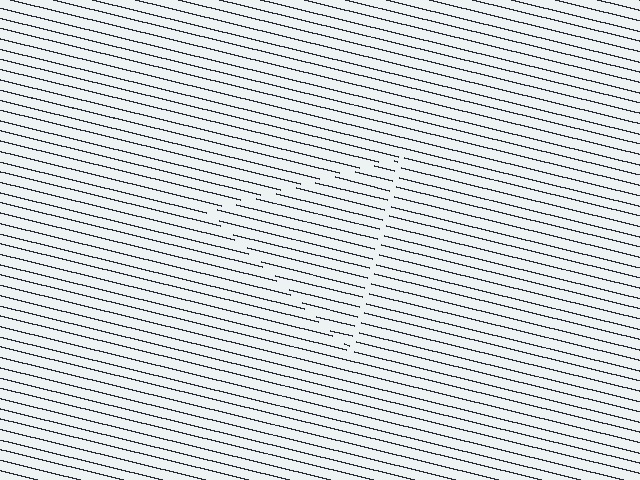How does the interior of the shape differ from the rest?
The interior of the shape contains the same grating, shifted by half a period — the contour is defined by the phase discontinuity where line-ends from the inner and outer gratings abut.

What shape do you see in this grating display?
An illusory triangle. The interior of the shape contains the same grating, shifted by half a period — the contour is defined by the phase discontinuity where line-ends from the inner and outer gratings abut.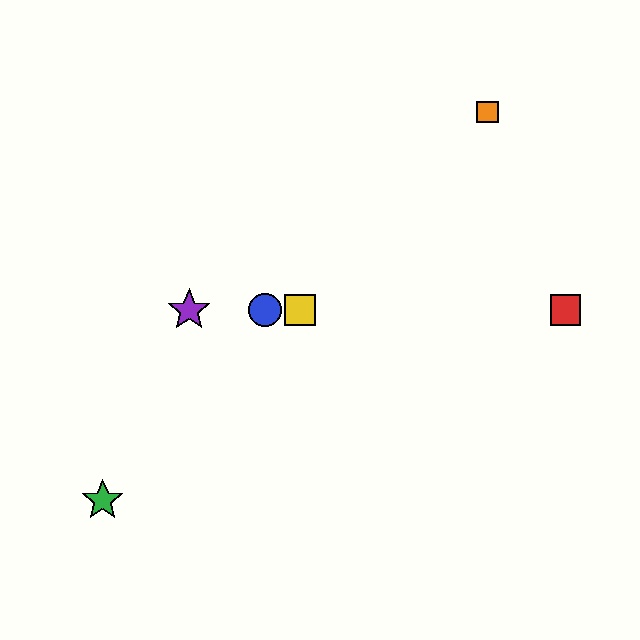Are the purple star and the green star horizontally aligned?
No, the purple star is at y≈310 and the green star is at y≈500.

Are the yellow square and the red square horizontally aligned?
Yes, both are at y≈310.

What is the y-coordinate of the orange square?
The orange square is at y≈112.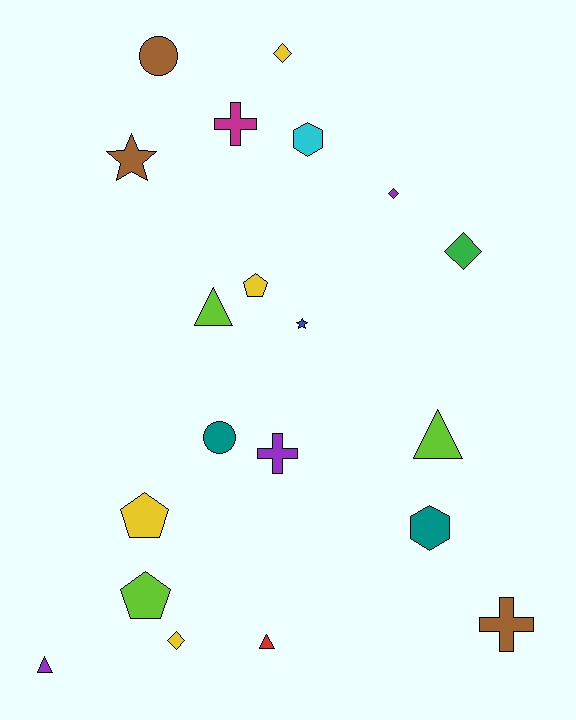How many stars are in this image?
There are 2 stars.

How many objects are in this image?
There are 20 objects.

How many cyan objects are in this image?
There is 1 cyan object.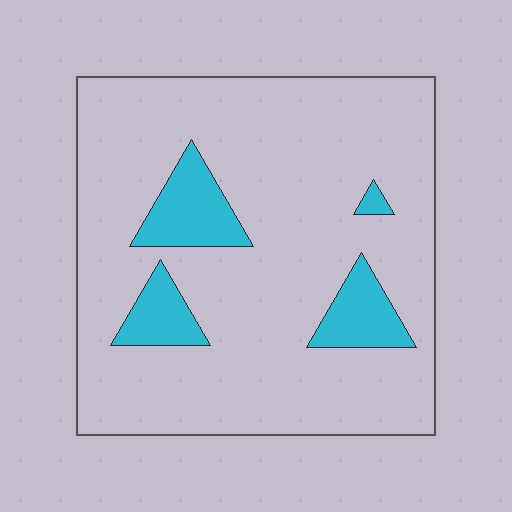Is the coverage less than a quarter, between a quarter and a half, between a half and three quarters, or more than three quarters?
Less than a quarter.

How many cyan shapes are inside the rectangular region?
4.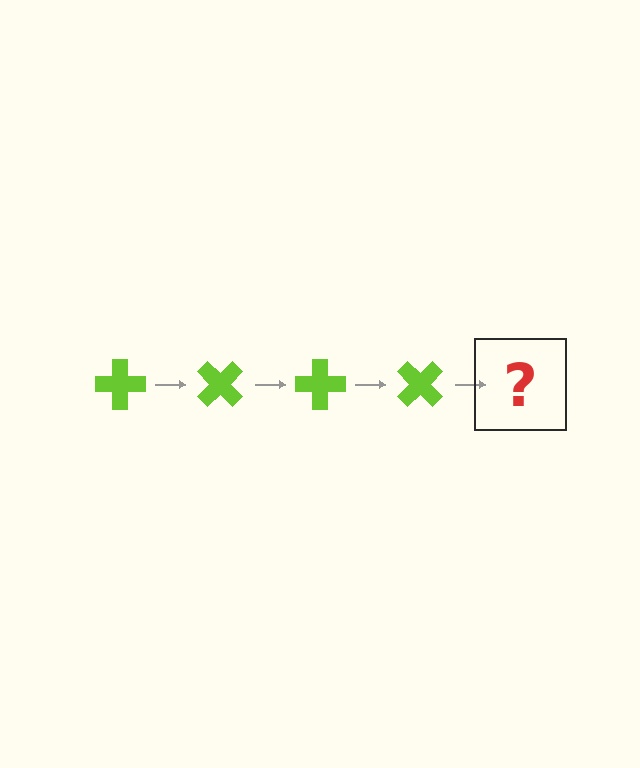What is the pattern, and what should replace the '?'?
The pattern is that the cross rotates 45 degrees each step. The '?' should be a lime cross rotated 180 degrees.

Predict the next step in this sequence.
The next step is a lime cross rotated 180 degrees.